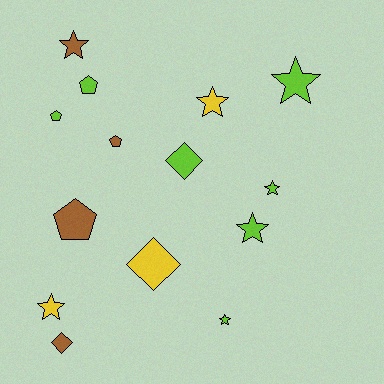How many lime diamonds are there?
There is 1 lime diamond.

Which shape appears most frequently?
Star, with 7 objects.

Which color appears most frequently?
Lime, with 7 objects.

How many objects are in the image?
There are 14 objects.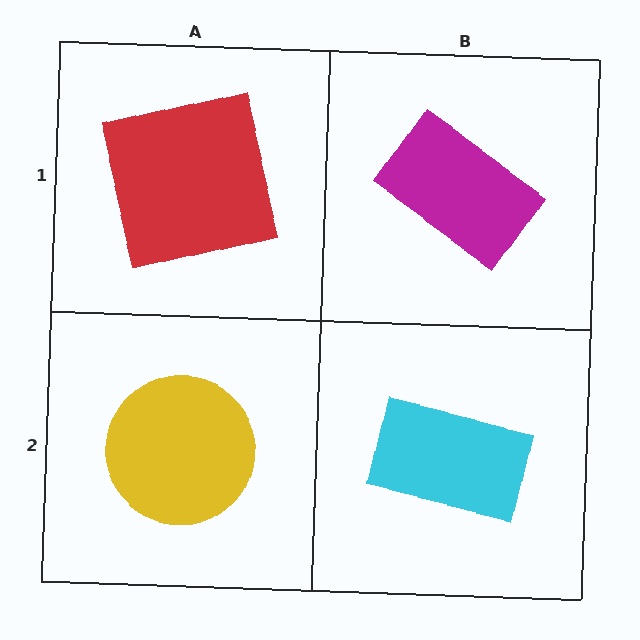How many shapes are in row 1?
2 shapes.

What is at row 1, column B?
A magenta rectangle.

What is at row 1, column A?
A red square.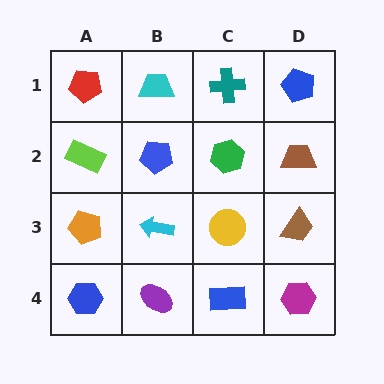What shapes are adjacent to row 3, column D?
A brown trapezoid (row 2, column D), a magenta hexagon (row 4, column D), a yellow circle (row 3, column C).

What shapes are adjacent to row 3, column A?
A lime rectangle (row 2, column A), a blue hexagon (row 4, column A), a cyan arrow (row 3, column B).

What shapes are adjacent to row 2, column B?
A cyan trapezoid (row 1, column B), a cyan arrow (row 3, column B), a lime rectangle (row 2, column A), a green hexagon (row 2, column C).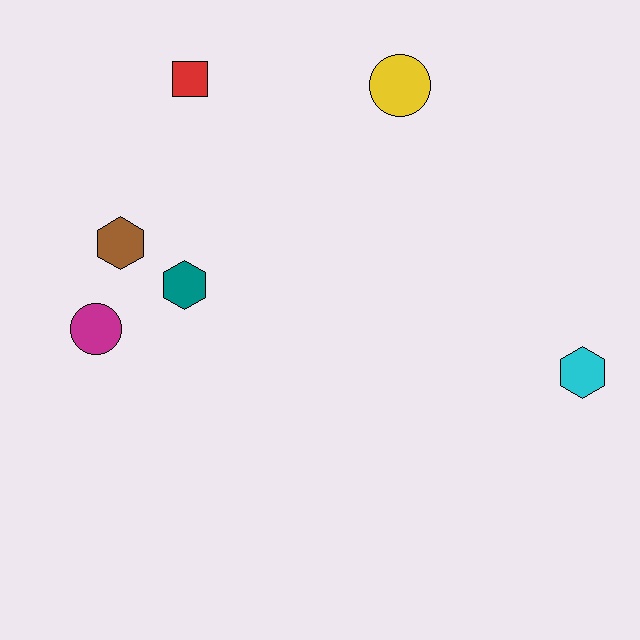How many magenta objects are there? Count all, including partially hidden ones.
There is 1 magenta object.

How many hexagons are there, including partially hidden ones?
There are 3 hexagons.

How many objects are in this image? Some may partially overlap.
There are 6 objects.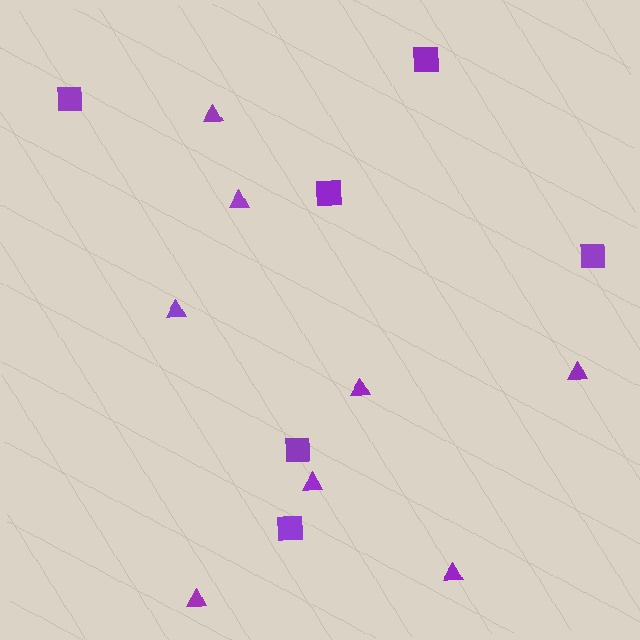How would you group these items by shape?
There are 2 groups: one group of triangles (8) and one group of squares (6).